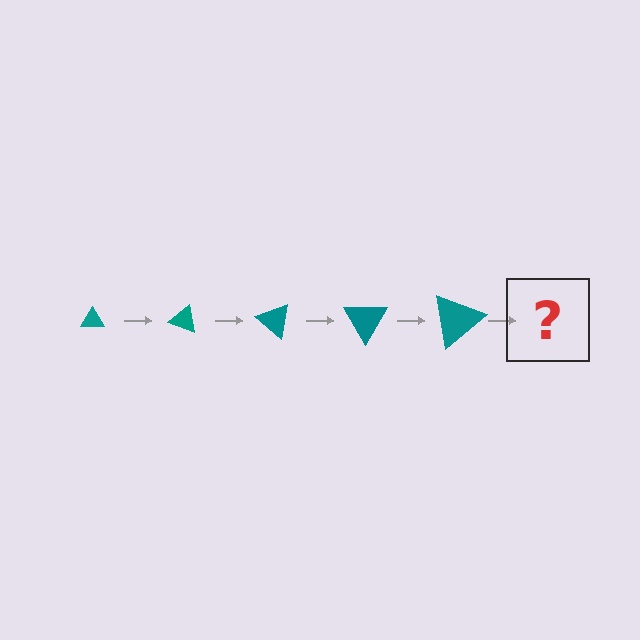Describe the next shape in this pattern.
It should be a triangle, larger than the previous one and rotated 100 degrees from the start.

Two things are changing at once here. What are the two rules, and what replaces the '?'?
The two rules are that the triangle grows larger each step and it rotates 20 degrees each step. The '?' should be a triangle, larger than the previous one and rotated 100 degrees from the start.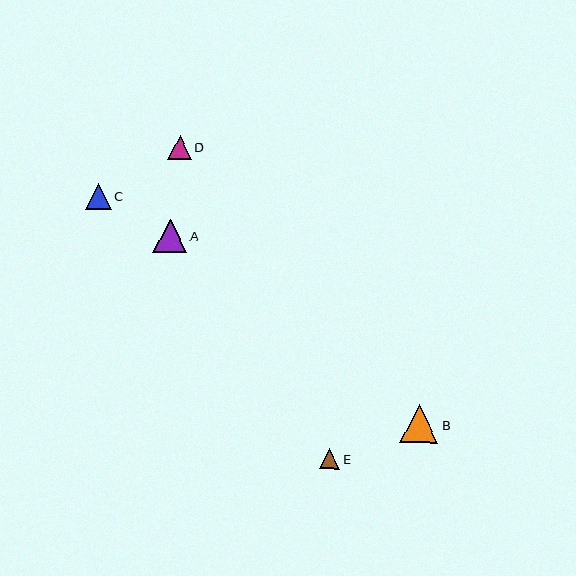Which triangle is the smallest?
Triangle E is the smallest with a size of approximately 20 pixels.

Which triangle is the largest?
Triangle B is the largest with a size of approximately 38 pixels.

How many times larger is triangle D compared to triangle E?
Triangle D is approximately 1.2 times the size of triangle E.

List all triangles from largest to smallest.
From largest to smallest: B, A, C, D, E.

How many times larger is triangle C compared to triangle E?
Triangle C is approximately 1.3 times the size of triangle E.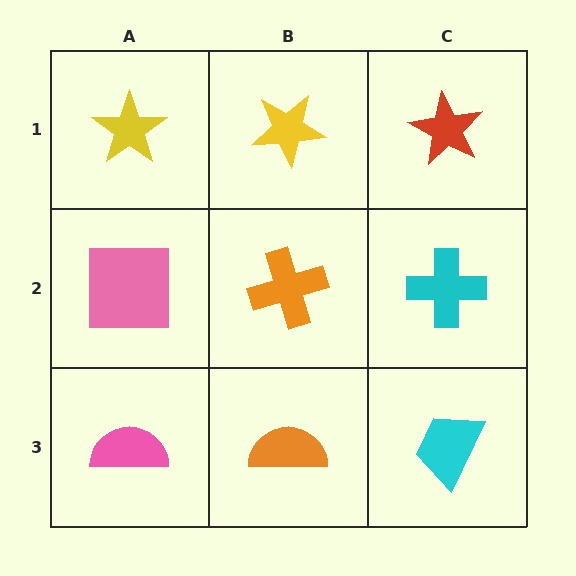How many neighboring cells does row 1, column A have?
2.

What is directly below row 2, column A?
A pink semicircle.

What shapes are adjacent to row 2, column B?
A yellow star (row 1, column B), an orange semicircle (row 3, column B), a pink square (row 2, column A), a cyan cross (row 2, column C).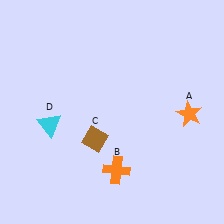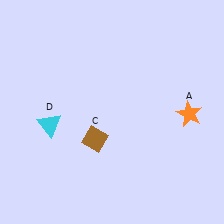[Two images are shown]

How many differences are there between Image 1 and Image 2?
There is 1 difference between the two images.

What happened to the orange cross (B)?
The orange cross (B) was removed in Image 2. It was in the bottom-right area of Image 1.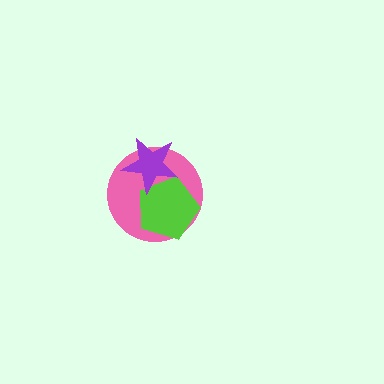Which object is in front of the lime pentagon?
The purple star is in front of the lime pentagon.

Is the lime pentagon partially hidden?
Yes, it is partially covered by another shape.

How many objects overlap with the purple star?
2 objects overlap with the purple star.